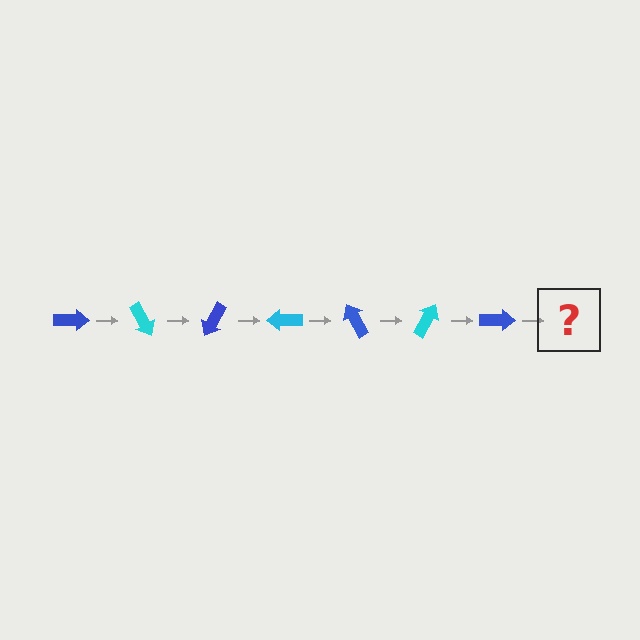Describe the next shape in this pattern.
It should be a cyan arrow, rotated 420 degrees from the start.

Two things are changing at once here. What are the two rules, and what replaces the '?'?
The two rules are that it rotates 60 degrees each step and the color cycles through blue and cyan. The '?' should be a cyan arrow, rotated 420 degrees from the start.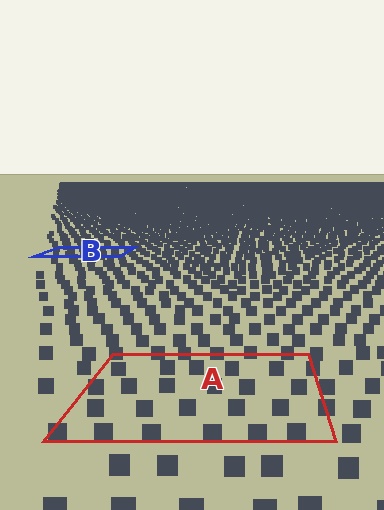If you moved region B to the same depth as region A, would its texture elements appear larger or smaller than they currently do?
They would appear larger. At a closer depth, the same texture elements are projected at a bigger on-screen size.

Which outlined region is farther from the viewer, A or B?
Region B is farther from the viewer — the texture elements inside it appear smaller and more densely packed.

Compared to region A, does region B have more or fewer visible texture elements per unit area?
Region B has more texture elements per unit area — they are packed more densely because it is farther away.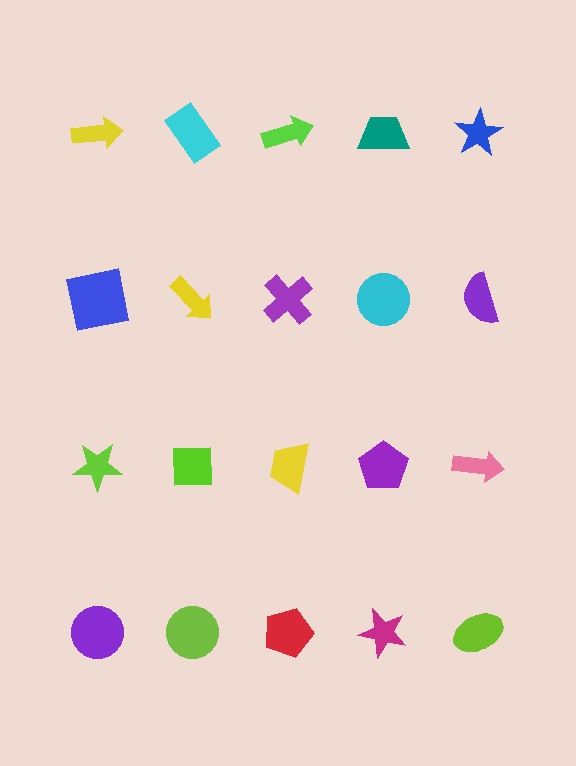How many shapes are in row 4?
5 shapes.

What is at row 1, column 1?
A yellow arrow.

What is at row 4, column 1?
A purple circle.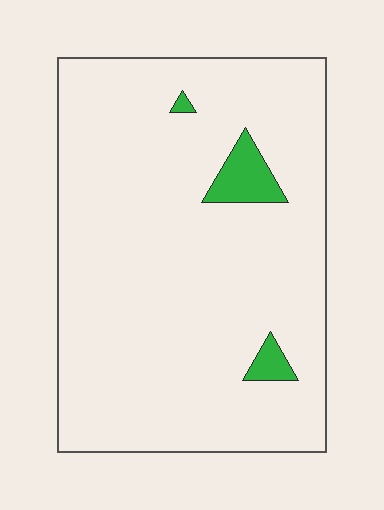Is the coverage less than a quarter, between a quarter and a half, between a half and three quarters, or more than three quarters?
Less than a quarter.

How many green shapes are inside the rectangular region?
3.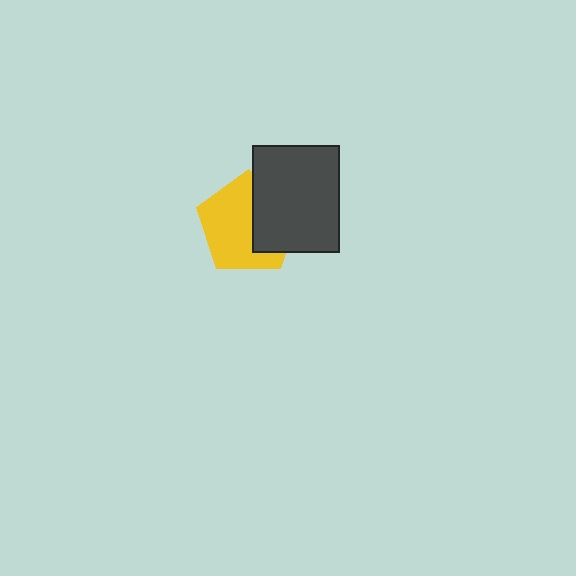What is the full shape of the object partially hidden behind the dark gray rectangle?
The partially hidden object is a yellow pentagon.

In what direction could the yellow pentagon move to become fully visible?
The yellow pentagon could move left. That would shift it out from behind the dark gray rectangle entirely.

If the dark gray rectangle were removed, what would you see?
You would see the complete yellow pentagon.